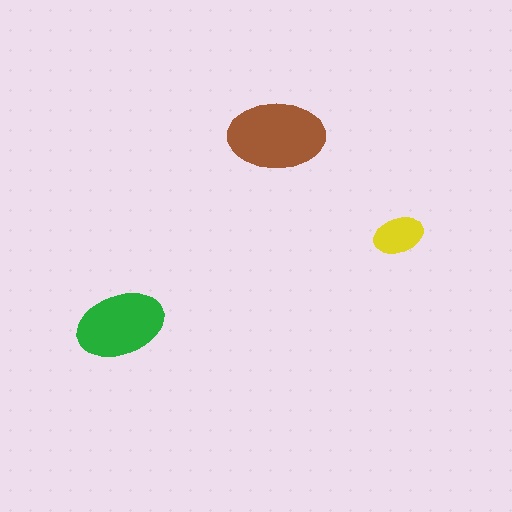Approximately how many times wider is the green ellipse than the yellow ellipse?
About 2 times wider.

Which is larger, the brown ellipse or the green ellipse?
The brown one.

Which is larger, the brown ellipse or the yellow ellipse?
The brown one.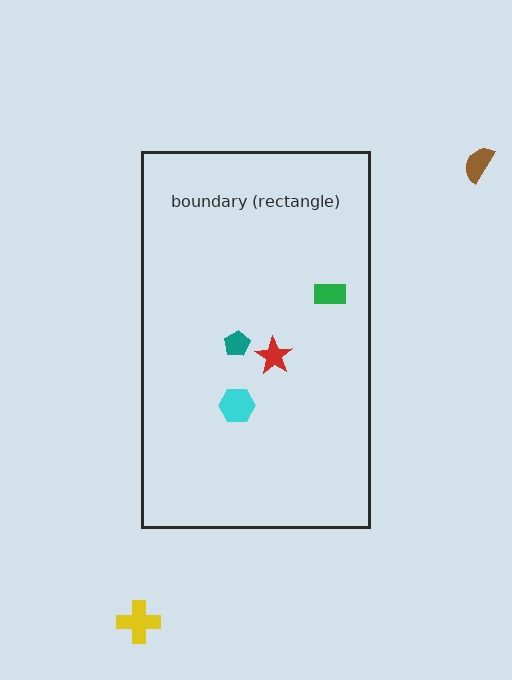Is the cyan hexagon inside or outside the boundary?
Inside.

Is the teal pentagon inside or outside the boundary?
Inside.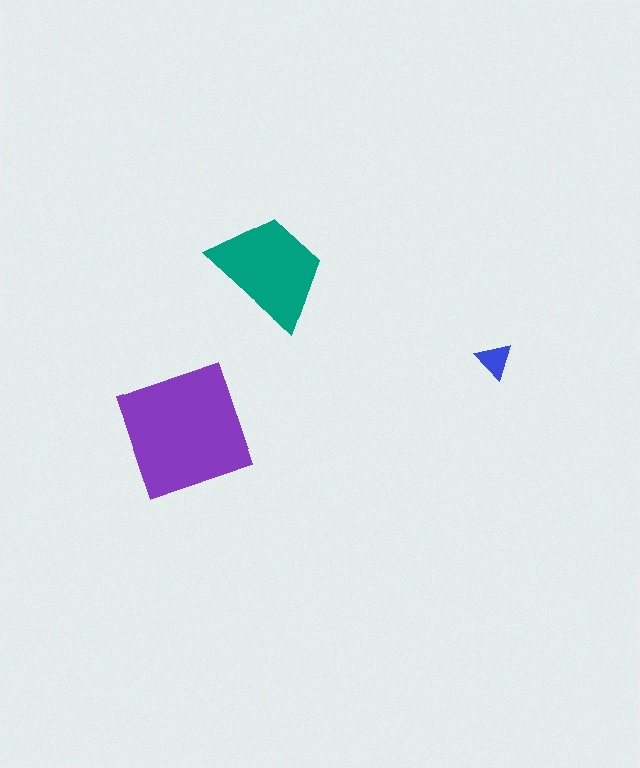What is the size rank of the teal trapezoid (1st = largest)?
2nd.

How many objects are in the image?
There are 3 objects in the image.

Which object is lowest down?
The purple square is bottommost.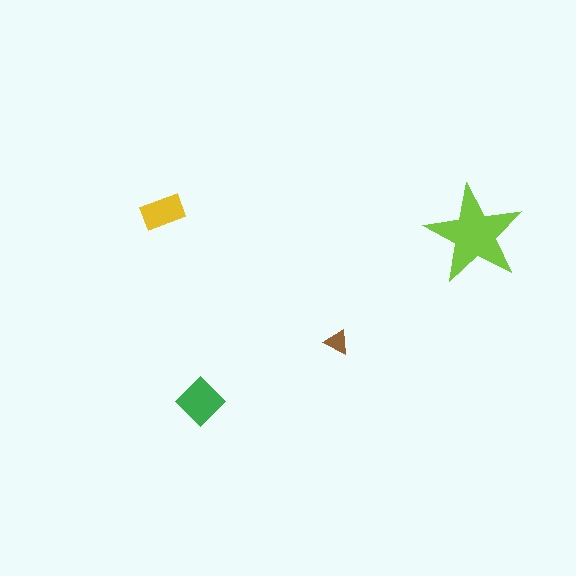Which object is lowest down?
The green diamond is bottommost.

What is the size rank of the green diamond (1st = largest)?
2nd.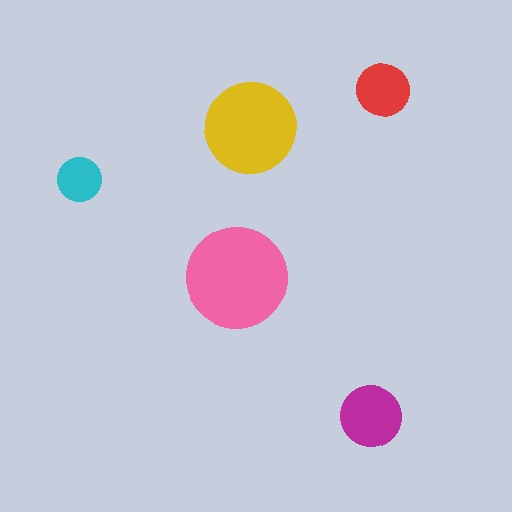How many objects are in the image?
There are 5 objects in the image.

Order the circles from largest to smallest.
the pink one, the yellow one, the magenta one, the red one, the cyan one.